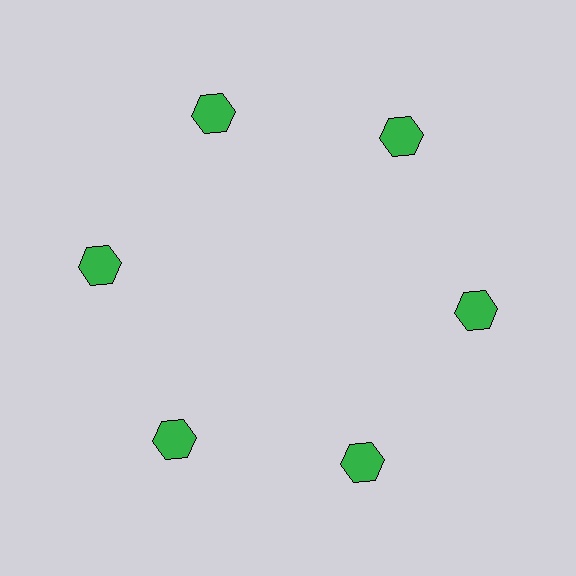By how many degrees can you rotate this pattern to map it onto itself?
The pattern maps onto itself every 60 degrees of rotation.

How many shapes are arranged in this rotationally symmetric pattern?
There are 6 shapes, arranged in 6 groups of 1.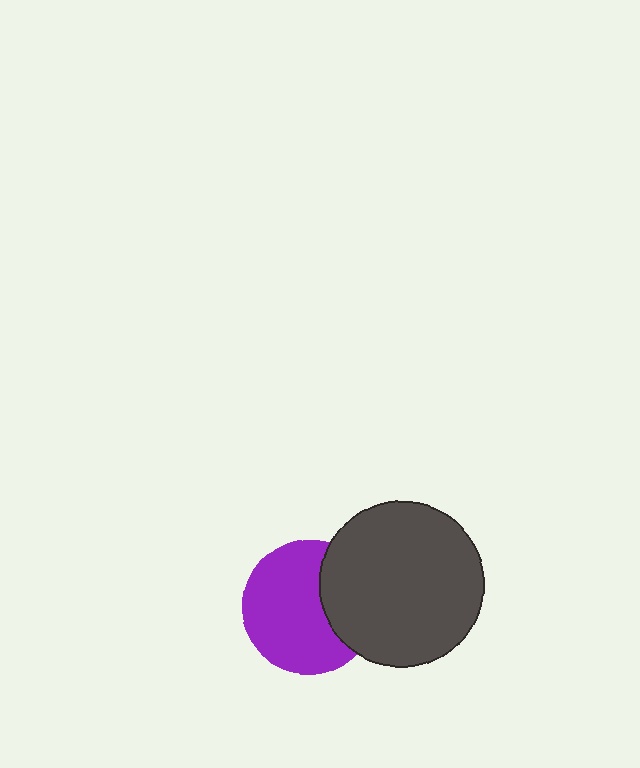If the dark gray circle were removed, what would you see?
You would see the complete purple circle.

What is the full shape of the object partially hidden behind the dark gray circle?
The partially hidden object is a purple circle.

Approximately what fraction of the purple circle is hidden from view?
Roughly 31% of the purple circle is hidden behind the dark gray circle.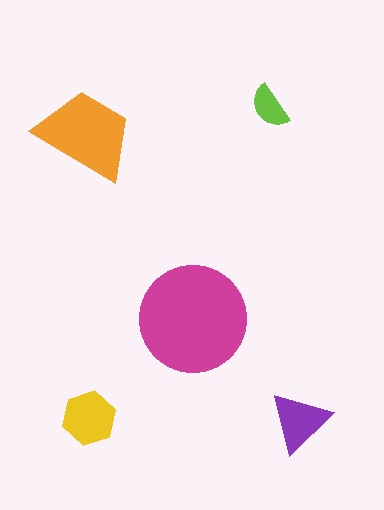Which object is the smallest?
The lime semicircle.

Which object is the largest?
The magenta circle.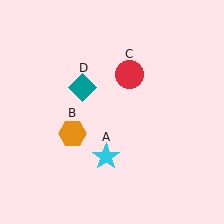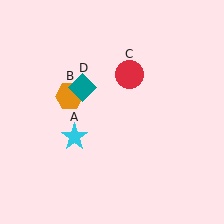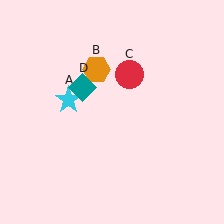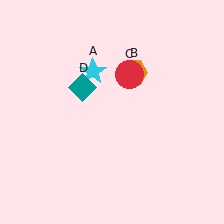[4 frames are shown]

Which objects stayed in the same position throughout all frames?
Red circle (object C) and teal diamond (object D) remained stationary.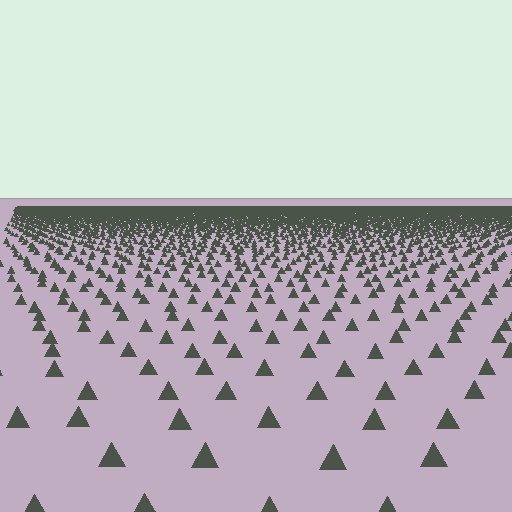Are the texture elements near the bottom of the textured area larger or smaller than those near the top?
Larger. Near the bottom, elements are closer to the viewer and appear at a bigger on-screen size.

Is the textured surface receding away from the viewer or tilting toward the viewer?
The surface is receding away from the viewer. Texture elements get smaller and denser toward the top.